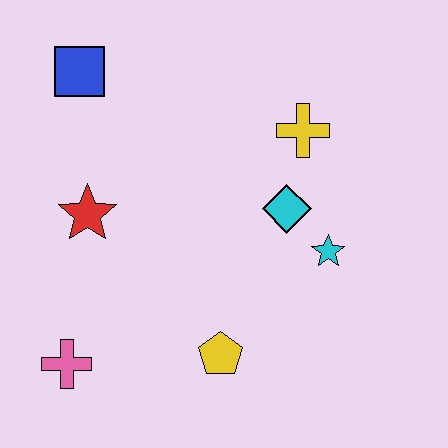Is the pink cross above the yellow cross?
No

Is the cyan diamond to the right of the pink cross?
Yes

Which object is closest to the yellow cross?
The cyan diamond is closest to the yellow cross.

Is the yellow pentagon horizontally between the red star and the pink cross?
No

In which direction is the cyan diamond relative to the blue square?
The cyan diamond is to the right of the blue square.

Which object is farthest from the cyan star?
The blue square is farthest from the cyan star.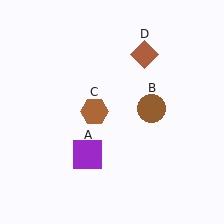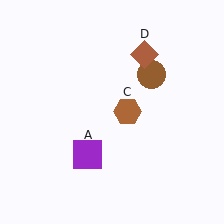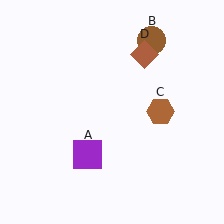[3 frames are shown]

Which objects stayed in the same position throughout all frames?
Purple square (object A) and brown diamond (object D) remained stationary.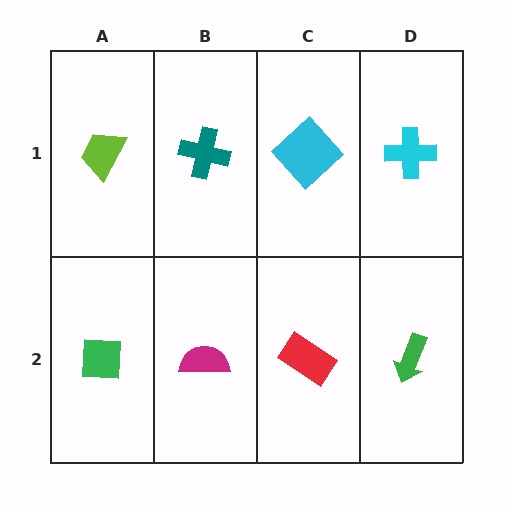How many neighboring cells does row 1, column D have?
2.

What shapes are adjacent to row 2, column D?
A cyan cross (row 1, column D), a red rectangle (row 2, column C).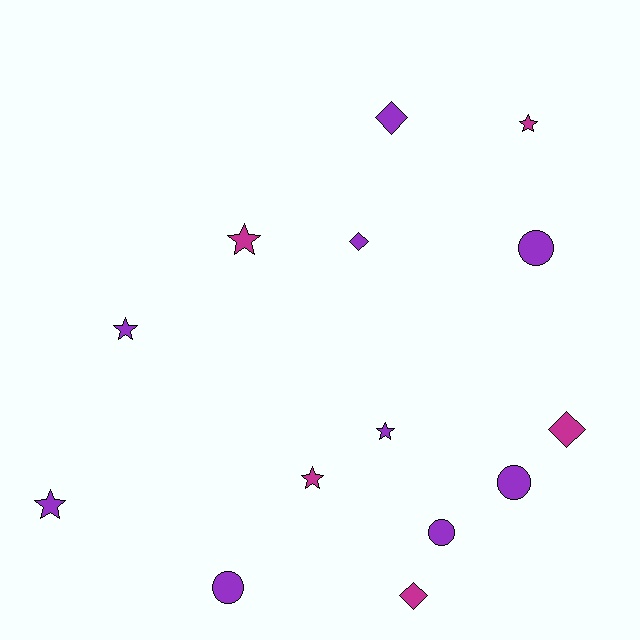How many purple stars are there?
There are 3 purple stars.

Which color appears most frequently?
Purple, with 9 objects.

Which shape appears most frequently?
Star, with 6 objects.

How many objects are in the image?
There are 14 objects.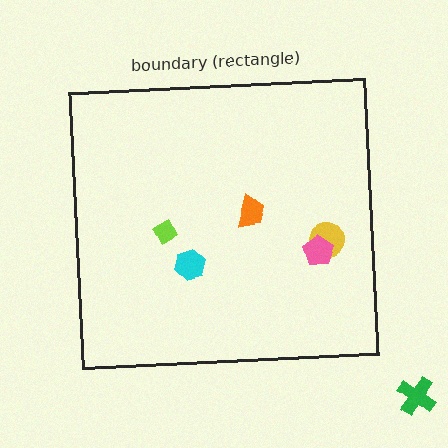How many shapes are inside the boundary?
5 inside, 1 outside.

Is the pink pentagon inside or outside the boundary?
Inside.